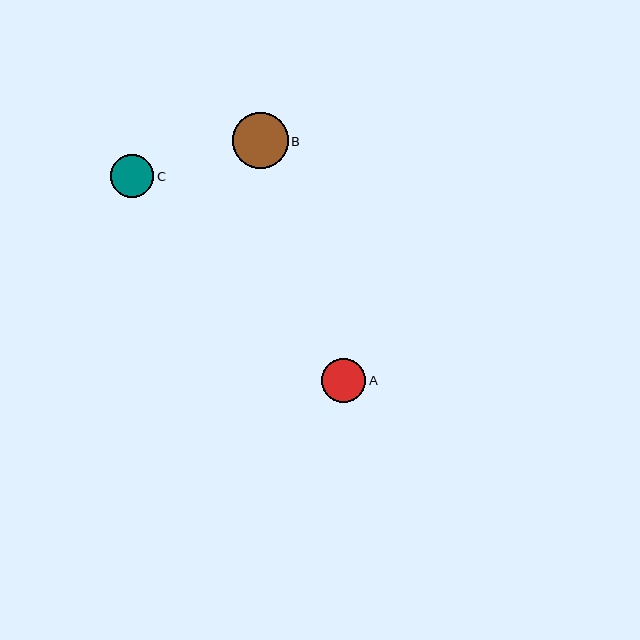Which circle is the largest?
Circle B is the largest with a size of approximately 56 pixels.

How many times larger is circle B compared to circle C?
Circle B is approximately 1.3 times the size of circle C.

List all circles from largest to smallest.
From largest to smallest: B, A, C.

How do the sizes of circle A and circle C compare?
Circle A and circle C are approximately the same size.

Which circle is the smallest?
Circle C is the smallest with a size of approximately 43 pixels.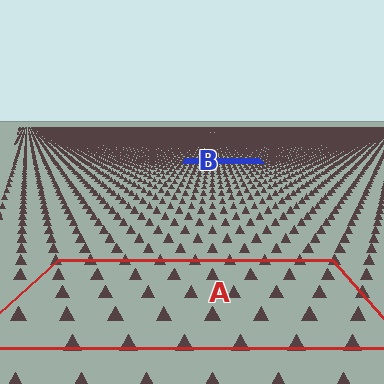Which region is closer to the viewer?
Region A is closer. The texture elements there are larger and more spread out.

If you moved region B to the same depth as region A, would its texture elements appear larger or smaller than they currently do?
They would appear larger. At a closer depth, the same texture elements are projected at a bigger on-screen size.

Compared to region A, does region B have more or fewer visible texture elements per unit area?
Region B has more texture elements per unit area — they are packed more densely because it is farther away.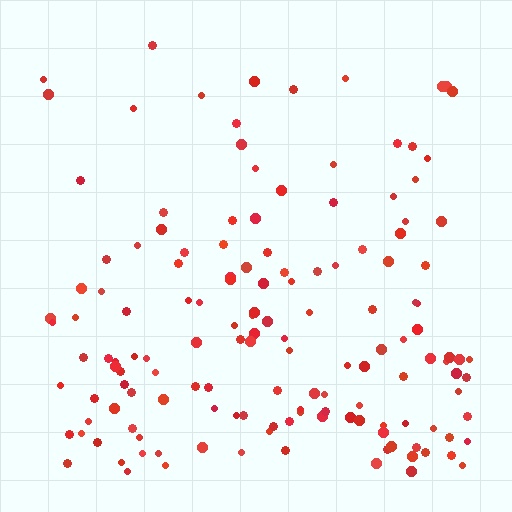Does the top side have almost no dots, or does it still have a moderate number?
Still a moderate number, just noticeably fewer than the bottom.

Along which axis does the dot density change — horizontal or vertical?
Vertical.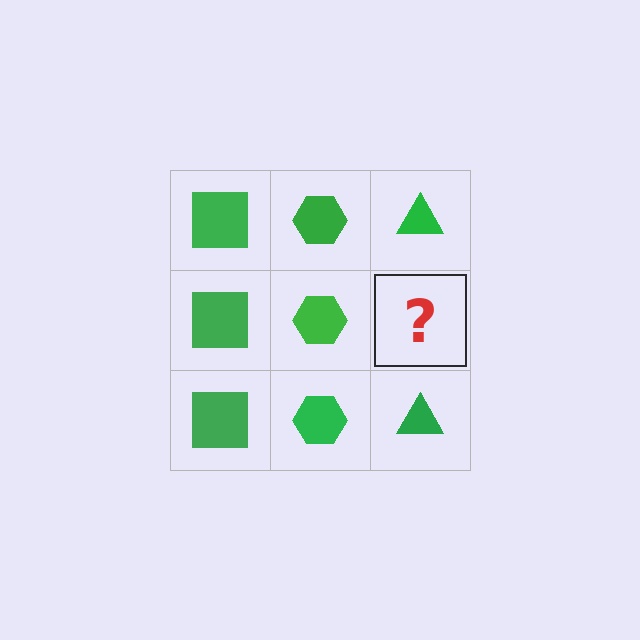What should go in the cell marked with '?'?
The missing cell should contain a green triangle.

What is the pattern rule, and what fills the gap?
The rule is that each column has a consistent shape. The gap should be filled with a green triangle.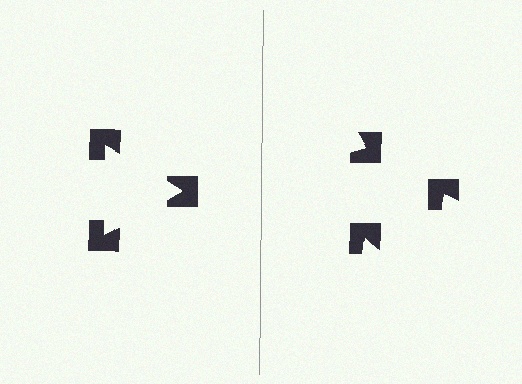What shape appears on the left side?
An illusory triangle.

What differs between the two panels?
The notched squares are positioned identically on both sides; only the wedge orientations differ. On the left they align to a triangle; on the right they are misaligned.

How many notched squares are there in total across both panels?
6 — 3 on each side.